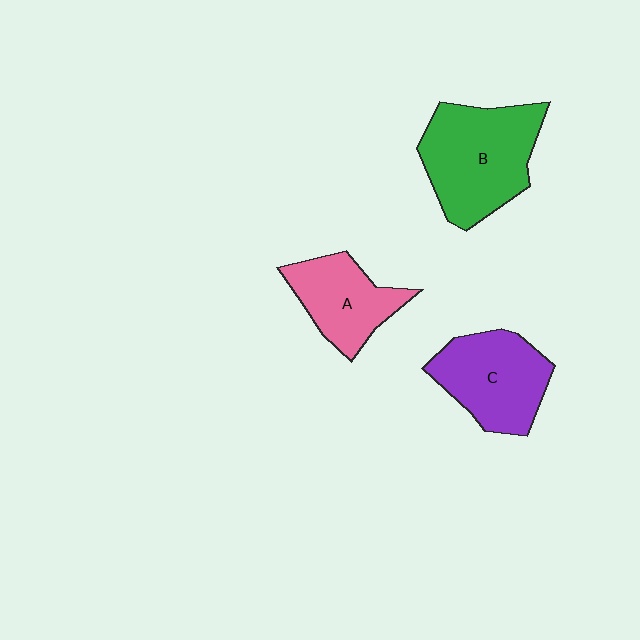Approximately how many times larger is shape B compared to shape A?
Approximately 1.5 times.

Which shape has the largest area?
Shape B (green).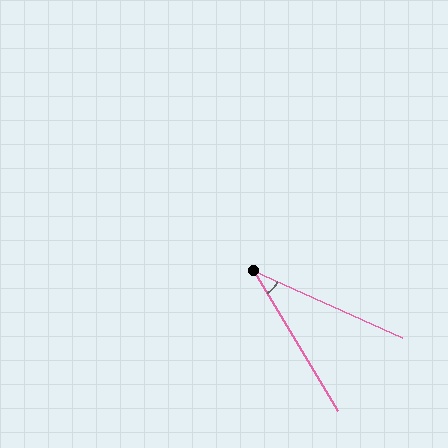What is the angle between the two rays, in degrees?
Approximately 35 degrees.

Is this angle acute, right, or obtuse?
It is acute.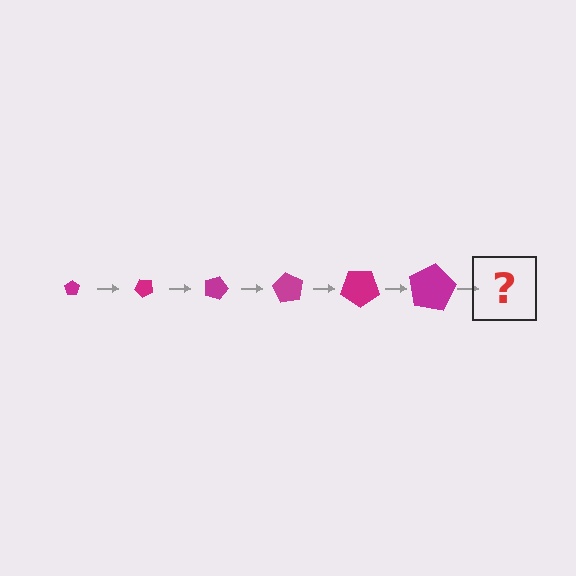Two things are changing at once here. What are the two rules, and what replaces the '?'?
The two rules are that the pentagon grows larger each step and it rotates 45 degrees each step. The '?' should be a pentagon, larger than the previous one and rotated 270 degrees from the start.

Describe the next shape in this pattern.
It should be a pentagon, larger than the previous one and rotated 270 degrees from the start.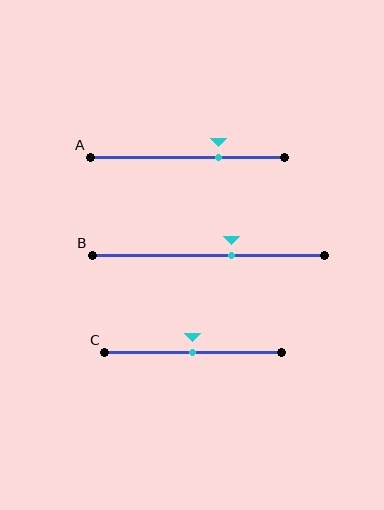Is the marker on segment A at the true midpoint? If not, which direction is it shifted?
No, the marker on segment A is shifted to the right by about 16% of the segment length.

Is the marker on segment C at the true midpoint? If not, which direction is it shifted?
Yes, the marker on segment C is at the true midpoint.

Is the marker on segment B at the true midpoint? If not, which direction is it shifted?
No, the marker on segment B is shifted to the right by about 10% of the segment length.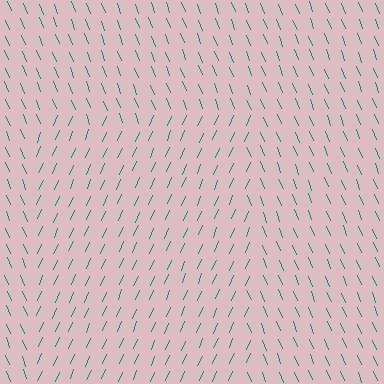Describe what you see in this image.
The image is filled with small teal line segments. A rectangle region in the image has lines oriented differently from the surrounding lines, creating a visible texture boundary.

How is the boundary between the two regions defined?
The boundary is defined purely by a change in line orientation (approximately 45 degrees difference). All lines are the same color and thickness.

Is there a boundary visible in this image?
Yes, there is a texture boundary formed by a change in line orientation.